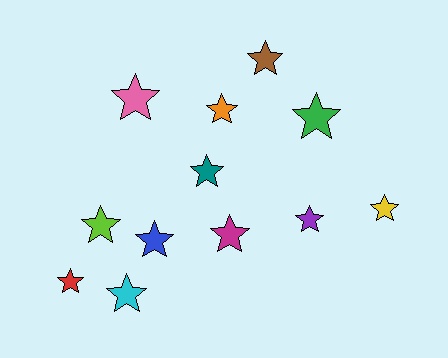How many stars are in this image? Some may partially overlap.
There are 12 stars.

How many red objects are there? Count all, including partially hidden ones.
There is 1 red object.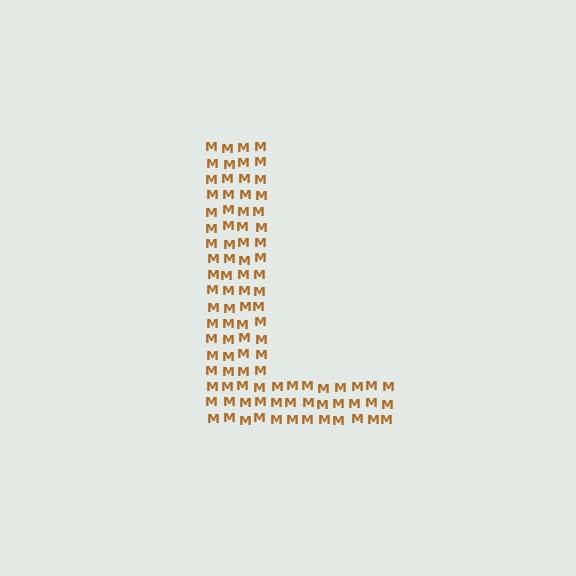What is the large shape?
The large shape is the letter L.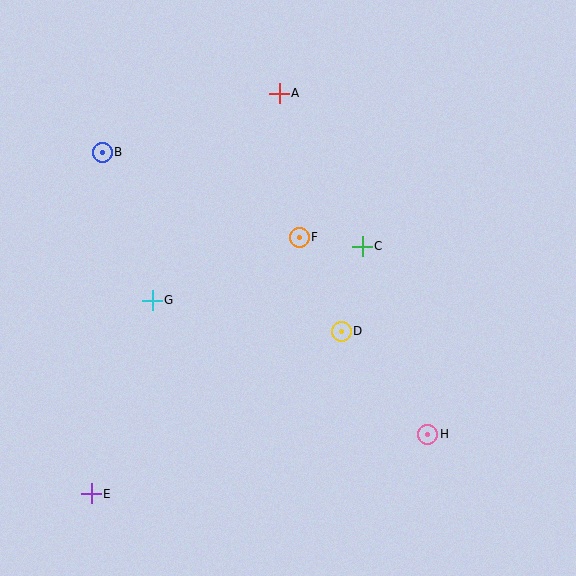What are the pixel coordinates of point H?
Point H is at (428, 434).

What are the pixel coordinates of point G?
Point G is at (152, 300).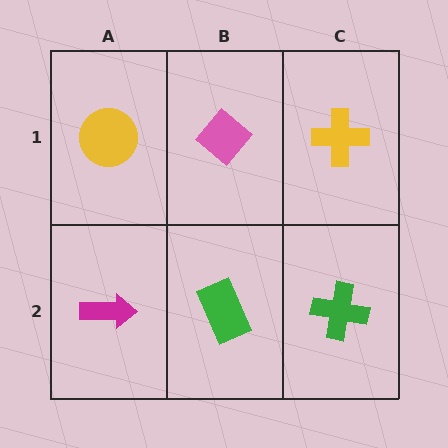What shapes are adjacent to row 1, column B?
A green rectangle (row 2, column B), a yellow circle (row 1, column A), a yellow cross (row 1, column C).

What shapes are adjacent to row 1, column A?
A magenta arrow (row 2, column A), a pink diamond (row 1, column B).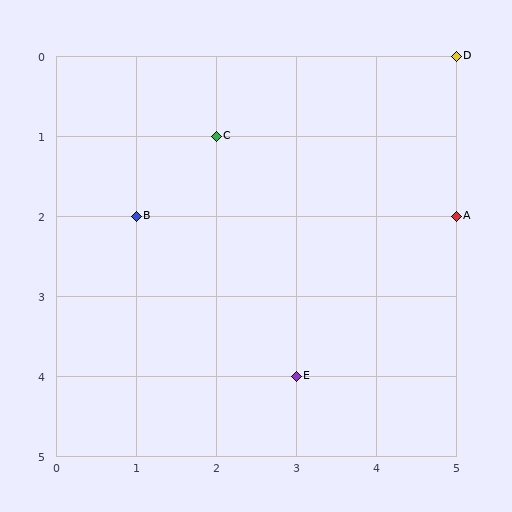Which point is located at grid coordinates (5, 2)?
Point A is at (5, 2).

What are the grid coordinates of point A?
Point A is at grid coordinates (5, 2).